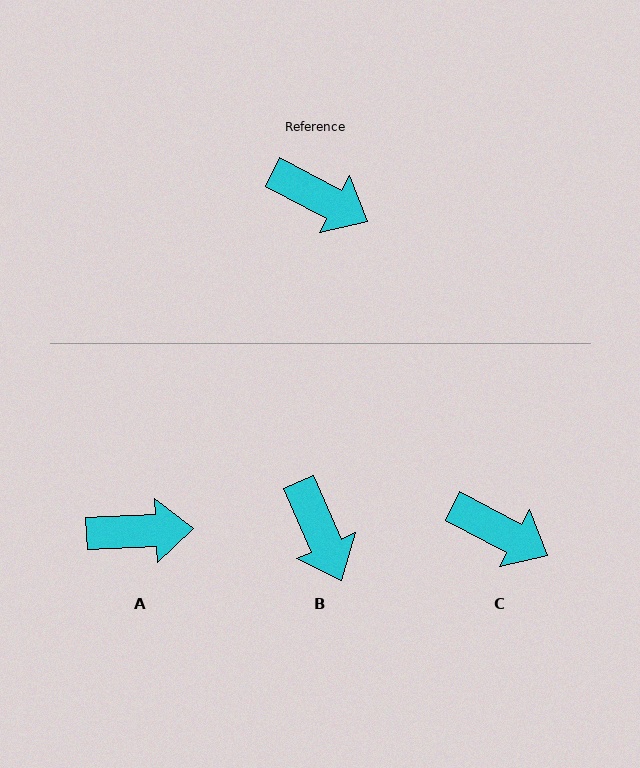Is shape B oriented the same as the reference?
No, it is off by about 39 degrees.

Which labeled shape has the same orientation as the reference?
C.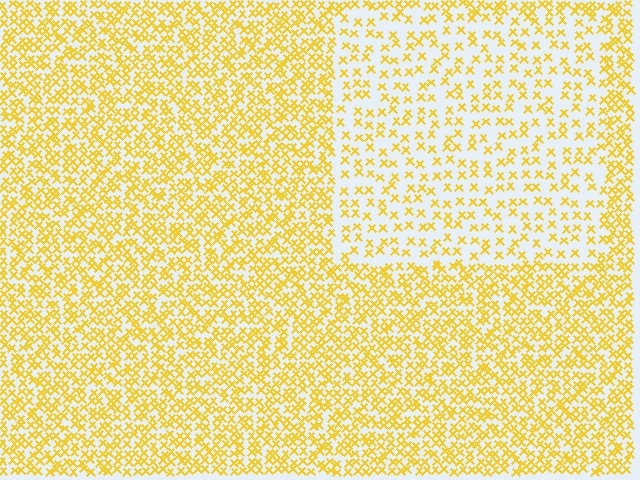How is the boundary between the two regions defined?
The boundary is defined by a change in element density (approximately 2.2x ratio). All elements are the same color, size, and shape.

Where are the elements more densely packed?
The elements are more densely packed outside the rectangle boundary.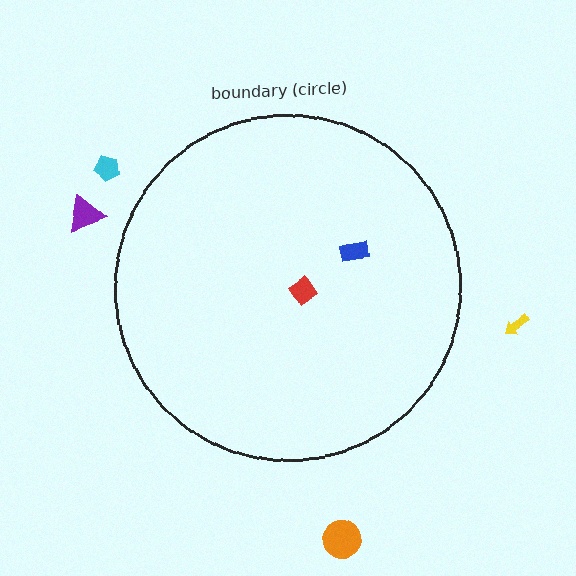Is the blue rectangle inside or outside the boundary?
Inside.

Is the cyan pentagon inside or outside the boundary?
Outside.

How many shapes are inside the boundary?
2 inside, 4 outside.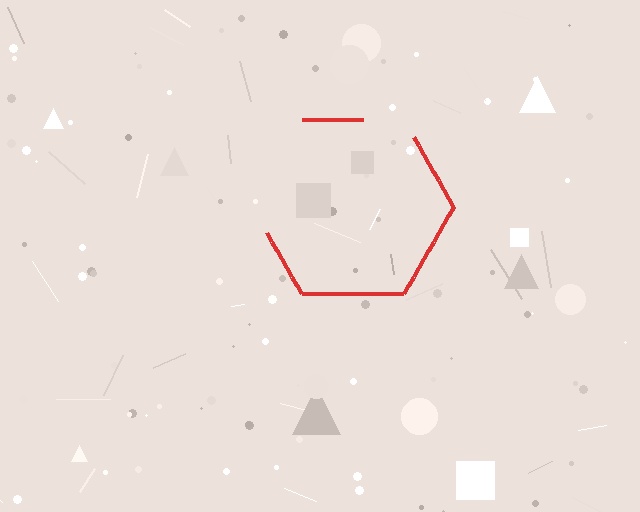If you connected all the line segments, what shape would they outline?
They would outline a hexagon.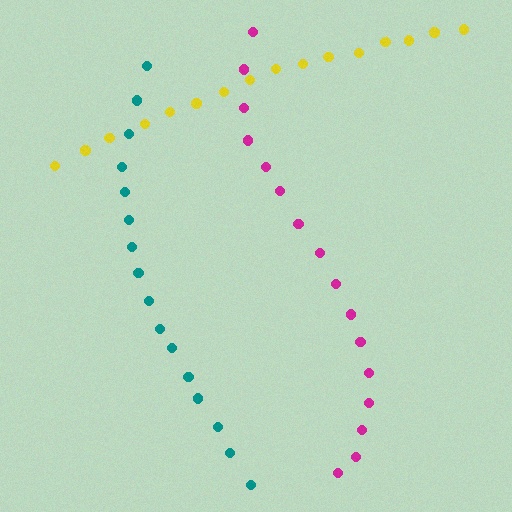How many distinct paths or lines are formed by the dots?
There are 3 distinct paths.